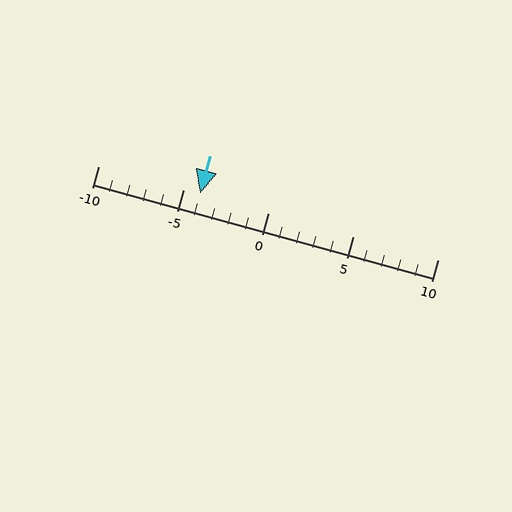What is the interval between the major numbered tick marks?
The major tick marks are spaced 5 units apart.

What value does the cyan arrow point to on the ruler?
The cyan arrow points to approximately -4.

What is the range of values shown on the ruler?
The ruler shows values from -10 to 10.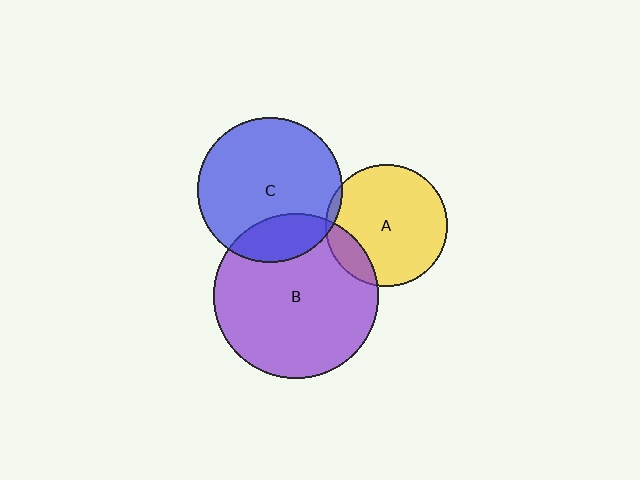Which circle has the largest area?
Circle B (purple).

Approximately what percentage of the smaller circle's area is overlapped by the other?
Approximately 20%.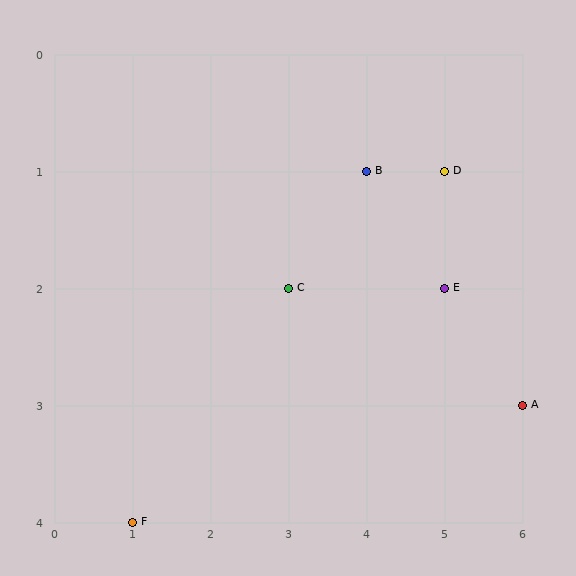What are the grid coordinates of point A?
Point A is at grid coordinates (6, 3).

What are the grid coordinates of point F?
Point F is at grid coordinates (1, 4).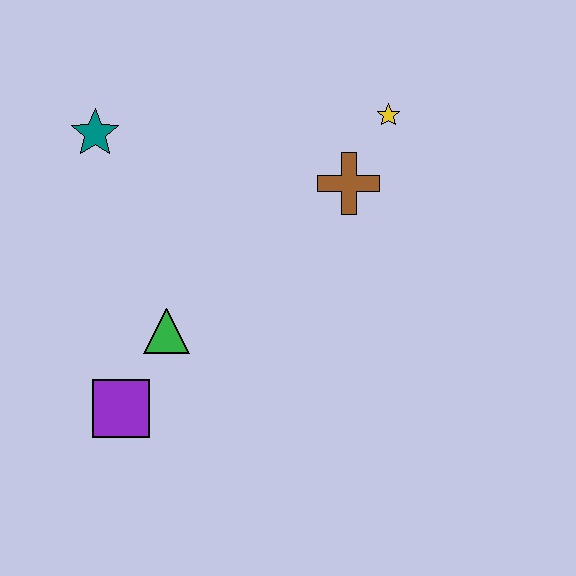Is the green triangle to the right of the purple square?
Yes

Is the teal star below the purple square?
No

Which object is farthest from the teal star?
The yellow star is farthest from the teal star.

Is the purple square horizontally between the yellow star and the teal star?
Yes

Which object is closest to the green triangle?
The purple square is closest to the green triangle.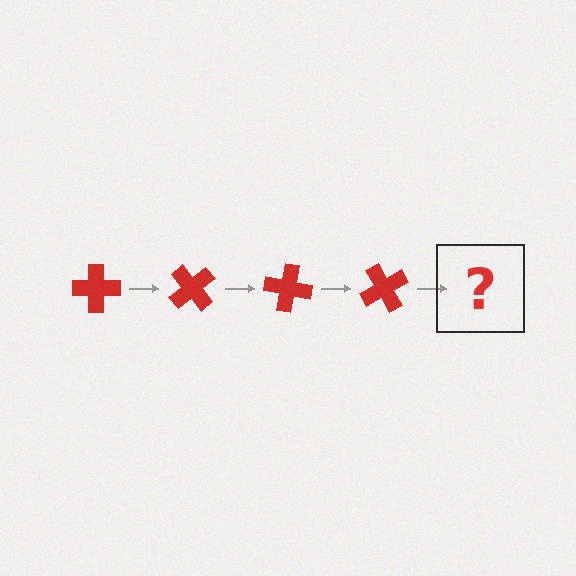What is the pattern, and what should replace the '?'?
The pattern is that the cross rotates 50 degrees each step. The '?' should be a red cross rotated 200 degrees.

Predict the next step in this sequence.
The next step is a red cross rotated 200 degrees.